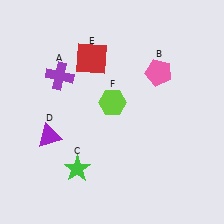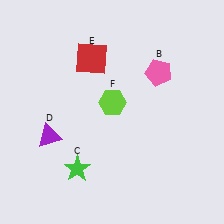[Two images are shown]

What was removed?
The purple cross (A) was removed in Image 2.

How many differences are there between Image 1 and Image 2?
There is 1 difference between the two images.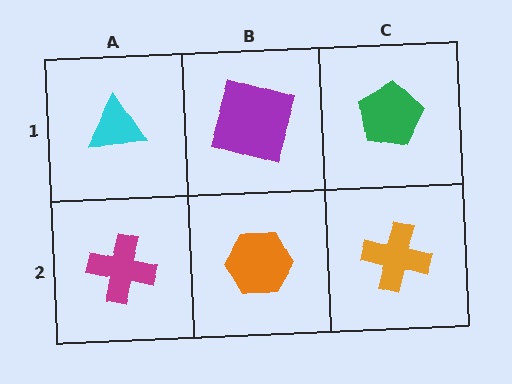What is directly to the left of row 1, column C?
A purple square.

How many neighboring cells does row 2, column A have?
2.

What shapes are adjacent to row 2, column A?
A cyan triangle (row 1, column A), an orange hexagon (row 2, column B).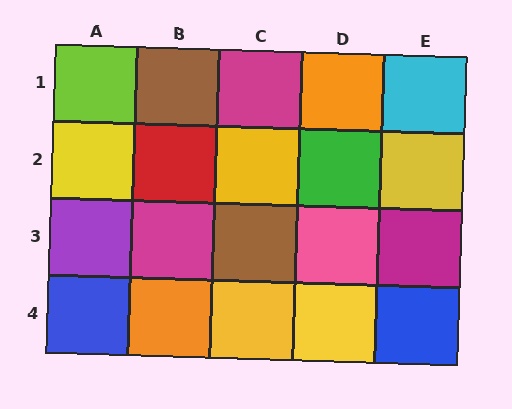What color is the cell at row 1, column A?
Lime.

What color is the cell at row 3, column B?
Magenta.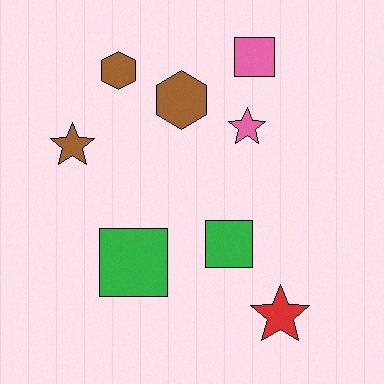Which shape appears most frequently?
Square, with 3 objects.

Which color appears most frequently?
Brown, with 3 objects.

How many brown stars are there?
There is 1 brown star.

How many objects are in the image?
There are 8 objects.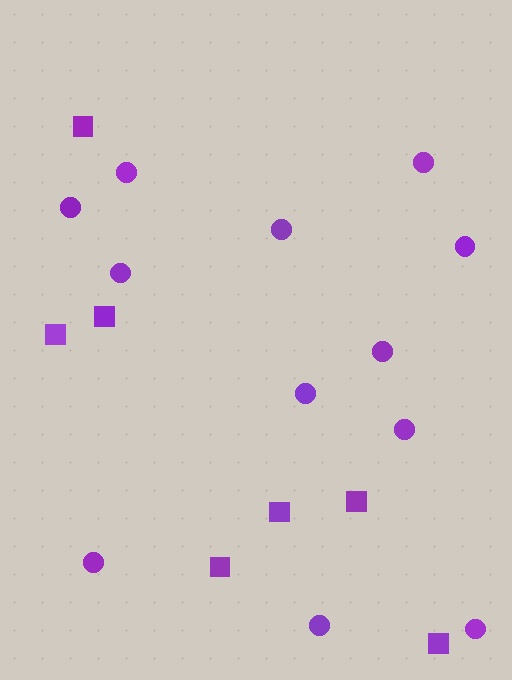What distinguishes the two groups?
There are 2 groups: one group of circles (12) and one group of squares (7).